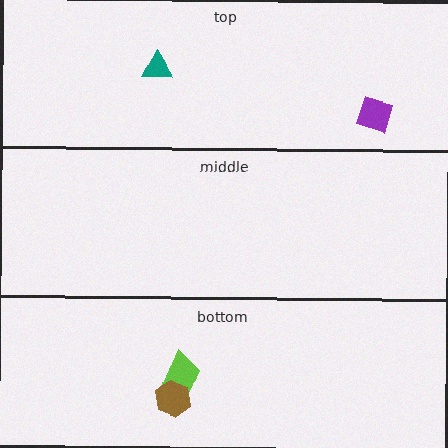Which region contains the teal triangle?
The top region.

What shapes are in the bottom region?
The lime trapezoid, the brown hexagon.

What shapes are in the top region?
The teal triangle, the purple diamond.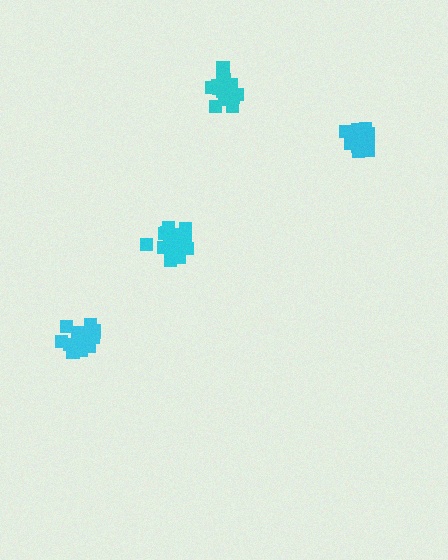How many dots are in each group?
Group 1: 20 dots, Group 2: 18 dots, Group 3: 15 dots, Group 4: 18 dots (71 total).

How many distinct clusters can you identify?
There are 4 distinct clusters.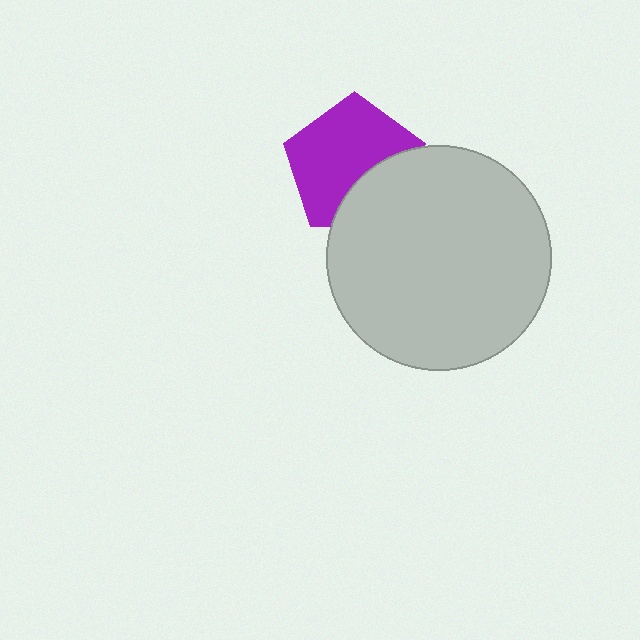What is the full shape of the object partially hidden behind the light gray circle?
The partially hidden object is a purple pentagon.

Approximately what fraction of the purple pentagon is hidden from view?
Roughly 33% of the purple pentagon is hidden behind the light gray circle.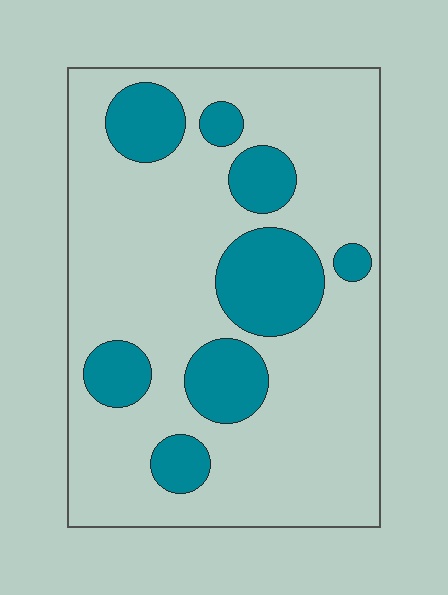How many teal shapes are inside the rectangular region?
8.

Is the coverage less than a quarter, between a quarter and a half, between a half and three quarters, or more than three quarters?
Less than a quarter.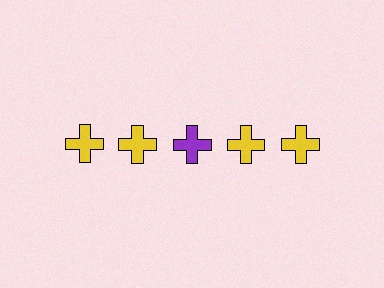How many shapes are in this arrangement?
There are 5 shapes arranged in a grid pattern.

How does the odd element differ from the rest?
It has a different color: purple instead of yellow.